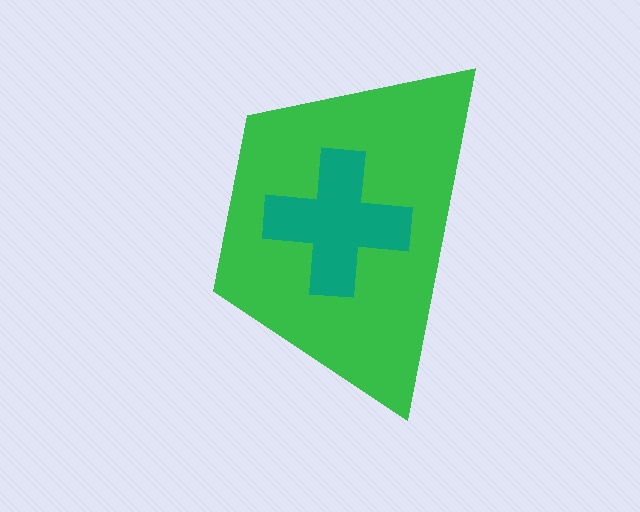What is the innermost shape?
The teal cross.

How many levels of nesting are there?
2.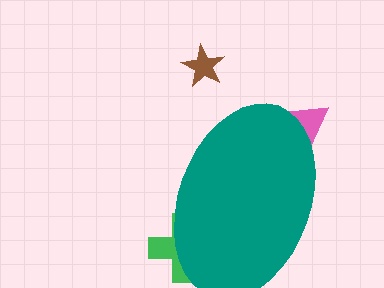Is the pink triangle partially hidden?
Yes, the pink triangle is partially hidden behind the teal ellipse.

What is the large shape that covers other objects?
A teal ellipse.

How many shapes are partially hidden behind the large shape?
2 shapes are partially hidden.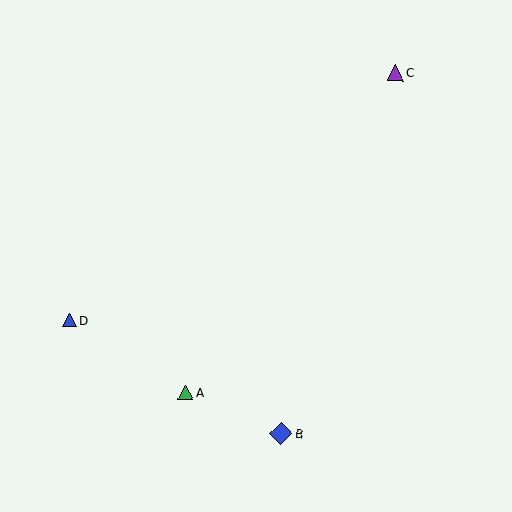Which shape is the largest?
The blue diamond (labeled B) is the largest.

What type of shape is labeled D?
Shape D is a blue triangle.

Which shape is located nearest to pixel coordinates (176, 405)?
The green triangle (labeled A) at (186, 393) is nearest to that location.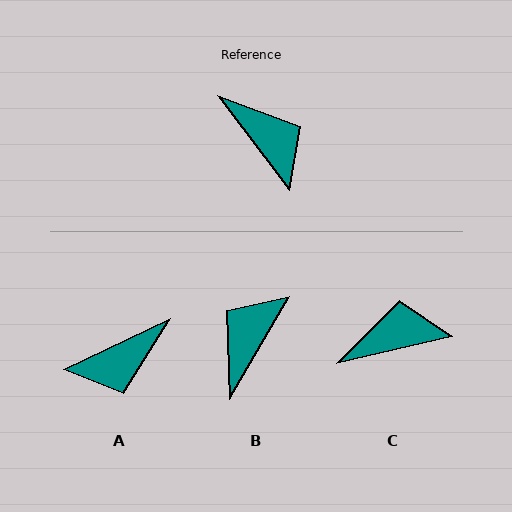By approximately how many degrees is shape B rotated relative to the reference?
Approximately 112 degrees counter-clockwise.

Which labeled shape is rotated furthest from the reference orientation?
B, about 112 degrees away.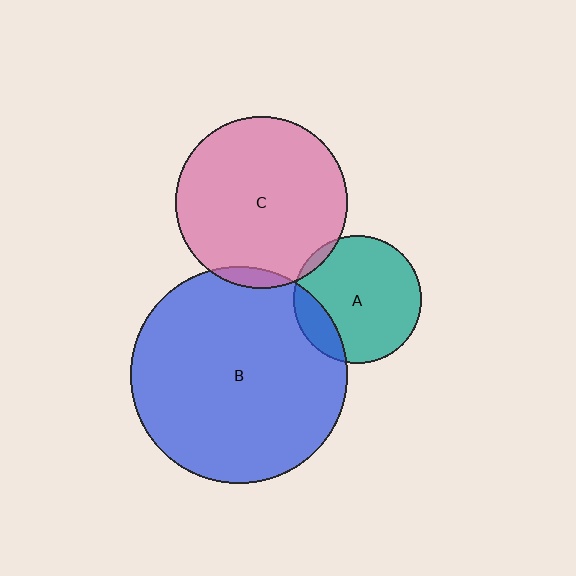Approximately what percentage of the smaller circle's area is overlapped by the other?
Approximately 5%.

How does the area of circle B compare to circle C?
Approximately 1.6 times.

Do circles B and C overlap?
Yes.